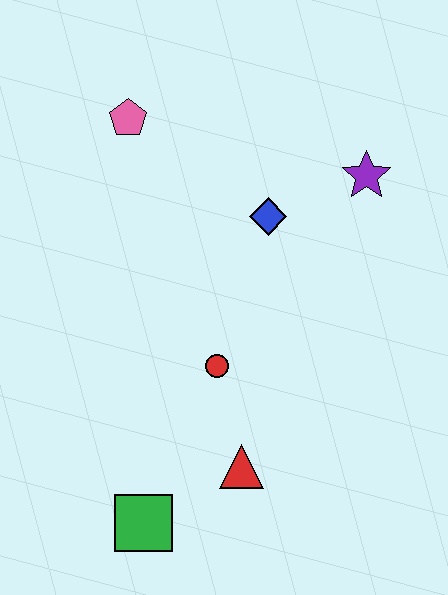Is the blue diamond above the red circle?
Yes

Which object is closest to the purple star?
The blue diamond is closest to the purple star.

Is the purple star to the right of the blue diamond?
Yes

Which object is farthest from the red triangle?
The pink pentagon is farthest from the red triangle.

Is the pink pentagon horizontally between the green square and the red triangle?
No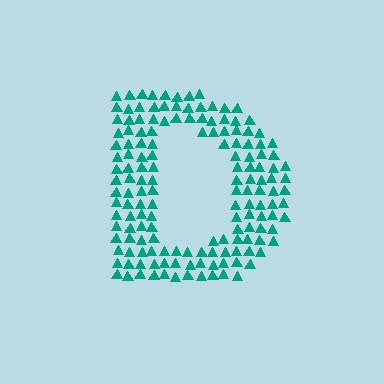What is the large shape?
The large shape is the letter D.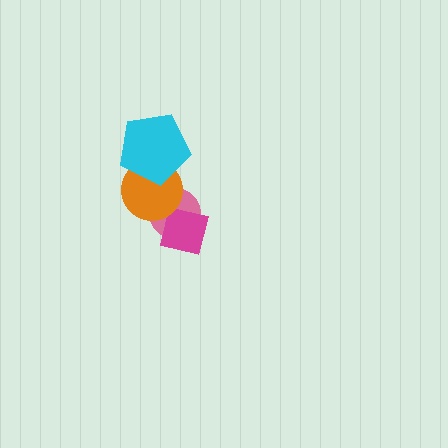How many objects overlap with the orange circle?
3 objects overlap with the orange circle.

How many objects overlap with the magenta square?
2 objects overlap with the magenta square.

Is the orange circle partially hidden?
Yes, it is partially covered by another shape.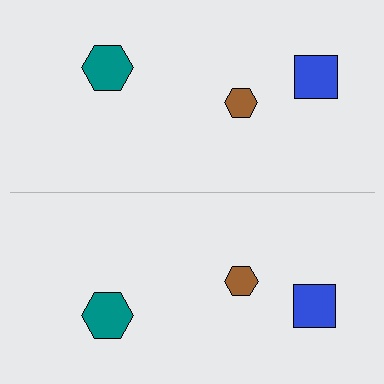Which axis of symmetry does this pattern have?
The pattern has a horizontal axis of symmetry running through the center of the image.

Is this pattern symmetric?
Yes, this pattern has bilateral (reflection) symmetry.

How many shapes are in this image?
There are 6 shapes in this image.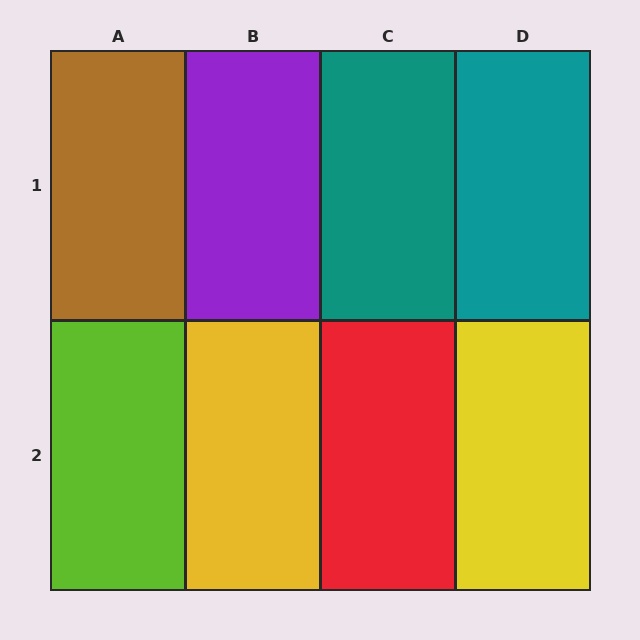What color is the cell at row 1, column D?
Teal.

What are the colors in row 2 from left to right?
Lime, yellow, red, yellow.